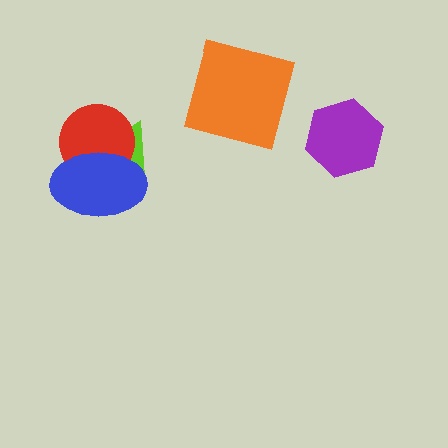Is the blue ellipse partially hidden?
No, no other shape covers it.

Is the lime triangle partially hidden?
Yes, it is partially covered by another shape.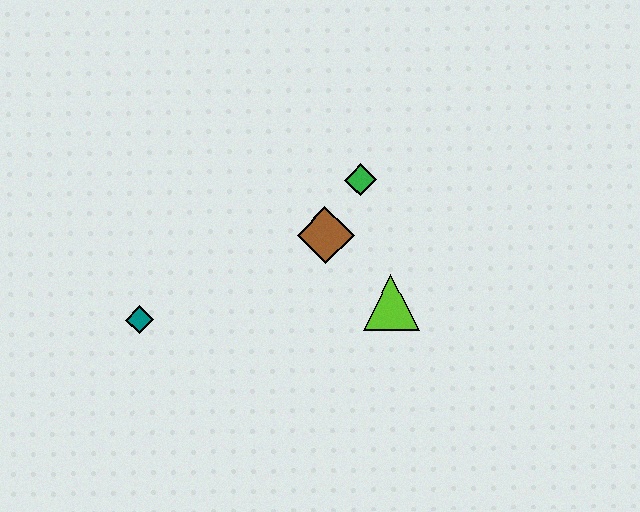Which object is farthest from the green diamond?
The teal diamond is farthest from the green diamond.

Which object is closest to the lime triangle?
The brown diamond is closest to the lime triangle.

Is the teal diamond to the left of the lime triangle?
Yes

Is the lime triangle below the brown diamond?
Yes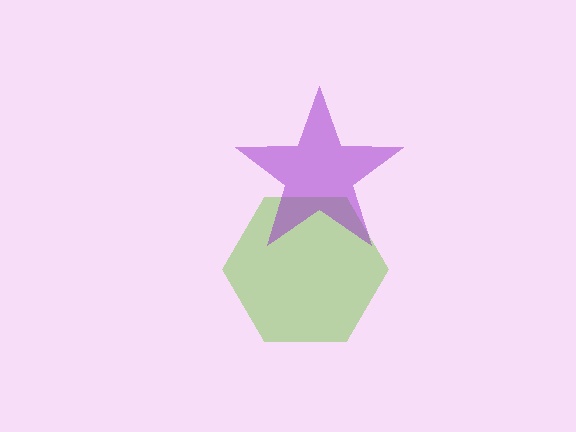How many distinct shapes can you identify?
There are 2 distinct shapes: a lime hexagon, a purple star.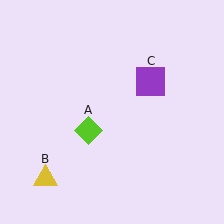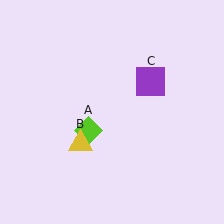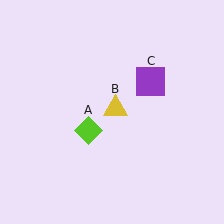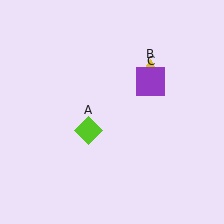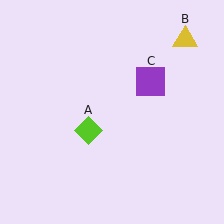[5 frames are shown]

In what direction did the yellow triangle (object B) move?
The yellow triangle (object B) moved up and to the right.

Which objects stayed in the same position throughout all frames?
Lime diamond (object A) and purple square (object C) remained stationary.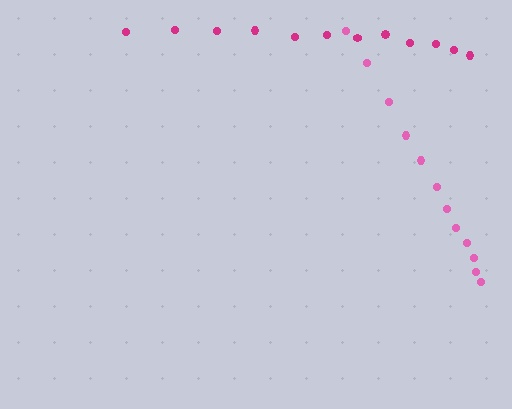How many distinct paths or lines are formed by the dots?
There are 2 distinct paths.